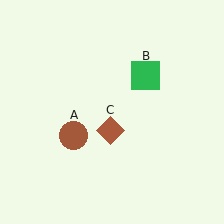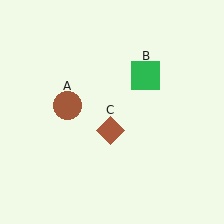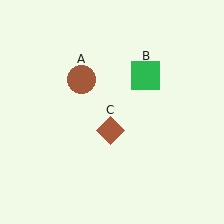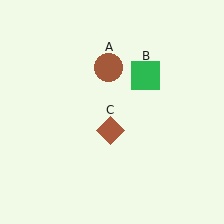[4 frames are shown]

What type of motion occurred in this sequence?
The brown circle (object A) rotated clockwise around the center of the scene.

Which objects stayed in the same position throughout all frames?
Green square (object B) and brown diamond (object C) remained stationary.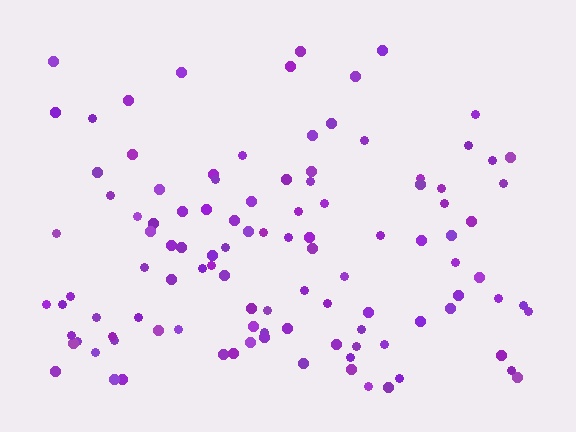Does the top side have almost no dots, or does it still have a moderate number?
Still a moderate number, just noticeably fewer than the bottom.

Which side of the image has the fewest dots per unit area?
The top.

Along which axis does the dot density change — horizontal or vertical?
Vertical.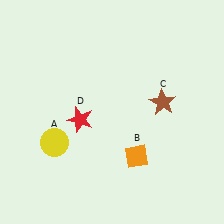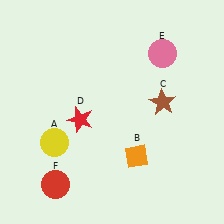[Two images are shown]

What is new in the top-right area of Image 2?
A pink circle (E) was added in the top-right area of Image 2.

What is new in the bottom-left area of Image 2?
A red circle (F) was added in the bottom-left area of Image 2.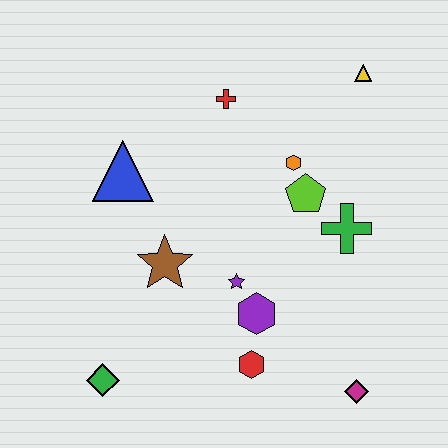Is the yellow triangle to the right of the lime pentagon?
Yes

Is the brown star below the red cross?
Yes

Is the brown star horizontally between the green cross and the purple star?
No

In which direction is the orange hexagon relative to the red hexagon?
The orange hexagon is above the red hexagon.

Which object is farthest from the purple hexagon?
The yellow triangle is farthest from the purple hexagon.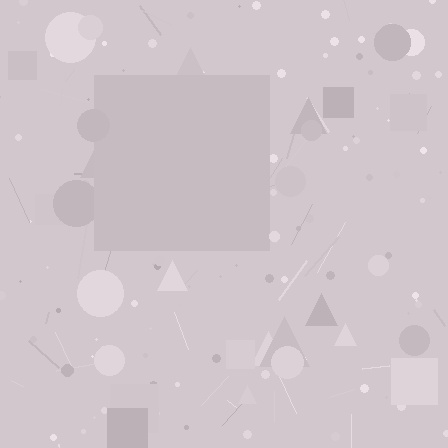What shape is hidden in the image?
A square is hidden in the image.